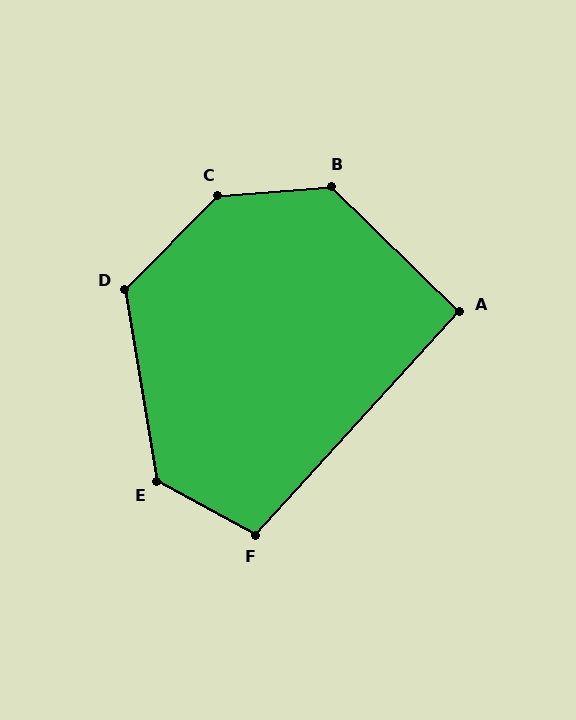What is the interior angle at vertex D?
Approximately 125 degrees (obtuse).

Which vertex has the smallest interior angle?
A, at approximately 92 degrees.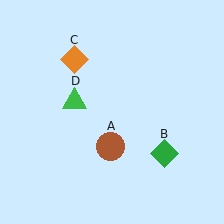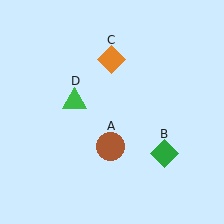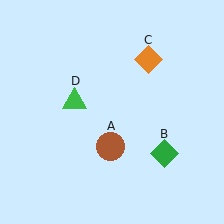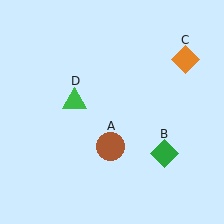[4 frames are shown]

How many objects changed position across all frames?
1 object changed position: orange diamond (object C).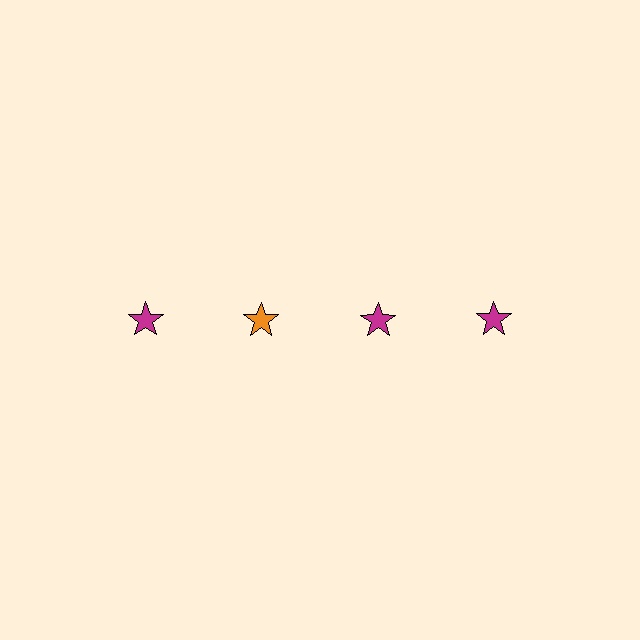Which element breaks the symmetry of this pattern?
The orange star in the top row, second from left column breaks the symmetry. All other shapes are magenta stars.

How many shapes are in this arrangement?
There are 4 shapes arranged in a grid pattern.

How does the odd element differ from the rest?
It has a different color: orange instead of magenta.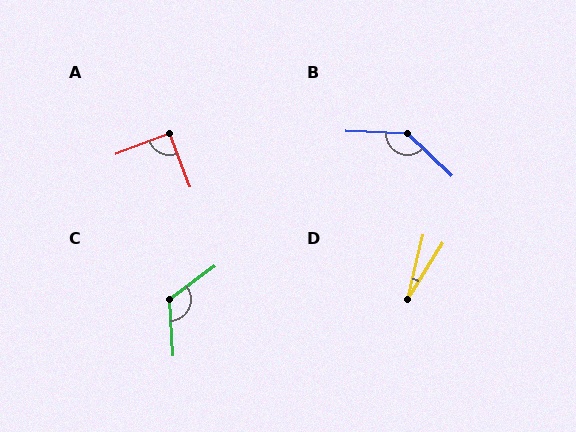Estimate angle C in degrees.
Approximately 123 degrees.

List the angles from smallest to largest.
D (19°), A (90°), C (123°), B (138°).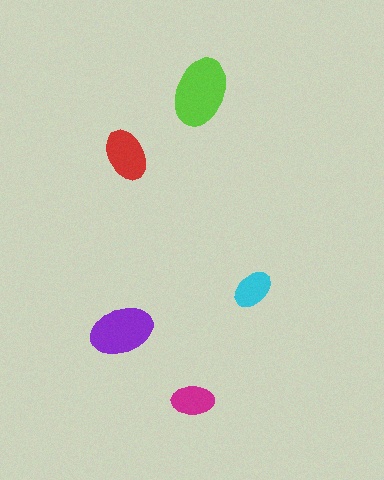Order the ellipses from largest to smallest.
the lime one, the purple one, the red one, the magenta one, the cyan one.